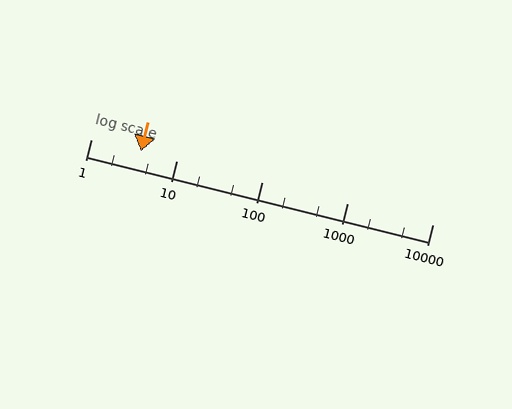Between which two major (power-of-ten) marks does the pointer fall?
The pointer is between 1 and 10.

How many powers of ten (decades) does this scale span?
The scale spans 4 decades, from 1 to 10000.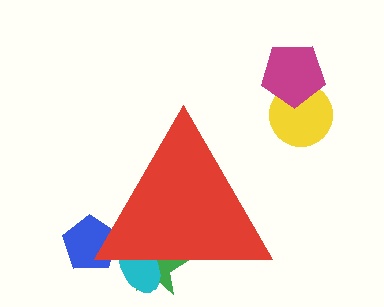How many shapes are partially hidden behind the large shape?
3 shapes are partially hidden.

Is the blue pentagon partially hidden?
Yes, the blue pentagon is partially hidden behind the red triangle.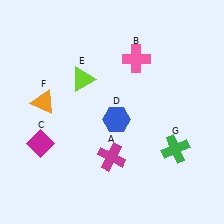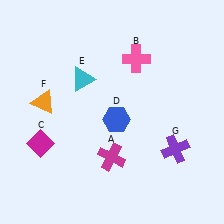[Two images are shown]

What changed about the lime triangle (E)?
In Image 1, E is lime. In Image 2, it changed to cyan.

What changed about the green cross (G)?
In Image 1, G is green. In Image 2, it changed to purple.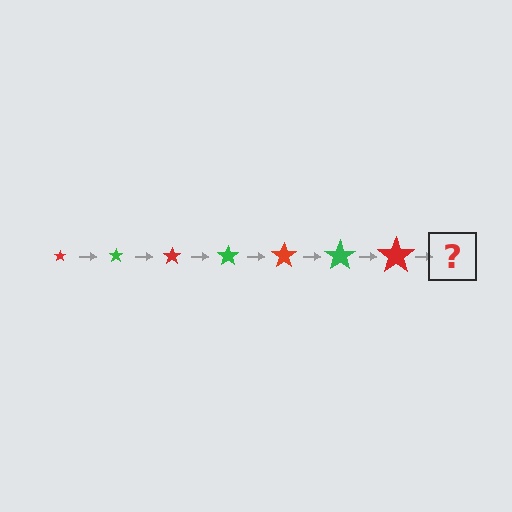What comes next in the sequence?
The next element should be a green star, larger than the previous one.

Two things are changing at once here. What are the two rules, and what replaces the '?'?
The two rules are that the star grows larger each step and the color cycles through red and green. The '?' should be a green star, larger than the previous one.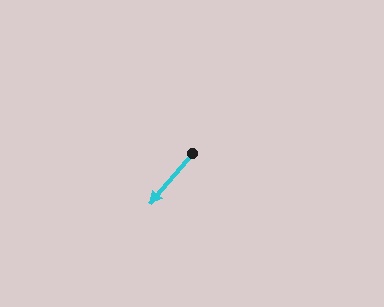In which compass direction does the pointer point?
Southwest.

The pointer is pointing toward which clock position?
Roughly 7 o'clock.